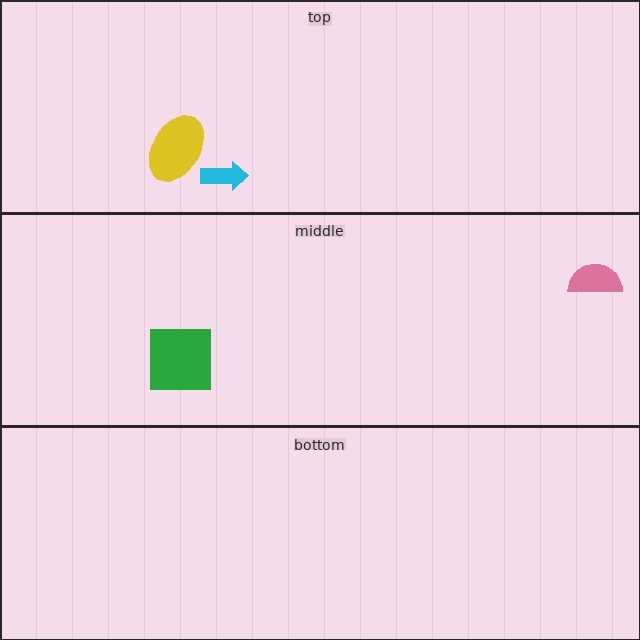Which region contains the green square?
The middle region.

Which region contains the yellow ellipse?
The top region.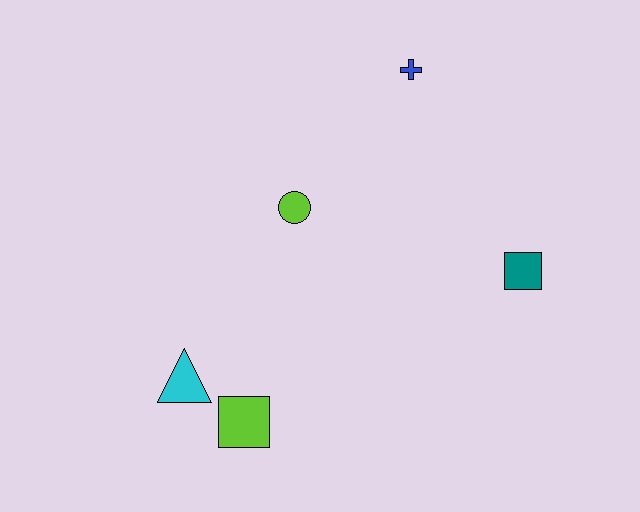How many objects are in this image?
There are 5 objects.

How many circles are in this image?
There is 1 circle.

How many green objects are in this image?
There are no green objects.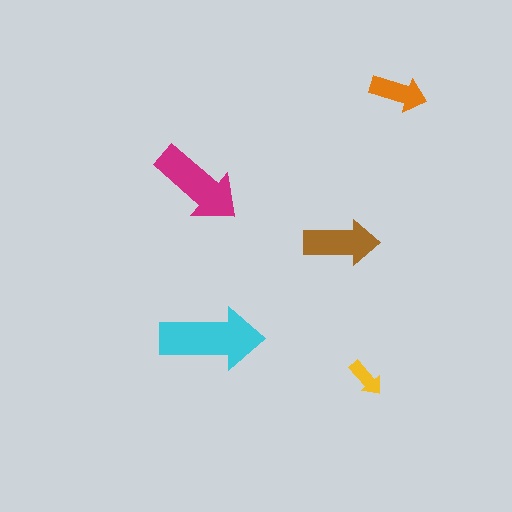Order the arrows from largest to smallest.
the cyan one, the magenta one, the brown one, the orange one, the yellow one.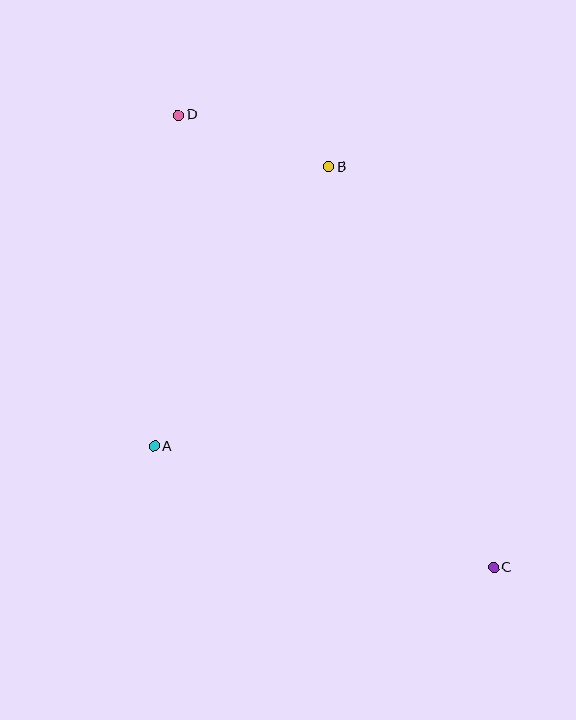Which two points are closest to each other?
Points B and D are closest to each other.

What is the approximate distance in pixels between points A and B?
The distance between A and B is approximately 329 pixels.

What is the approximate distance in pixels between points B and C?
The distance between B and C is approximately 433 pixels.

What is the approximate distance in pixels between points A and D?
The distance between A and D is approximately 332 pixels.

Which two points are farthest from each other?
Points C and D are farthest from each other.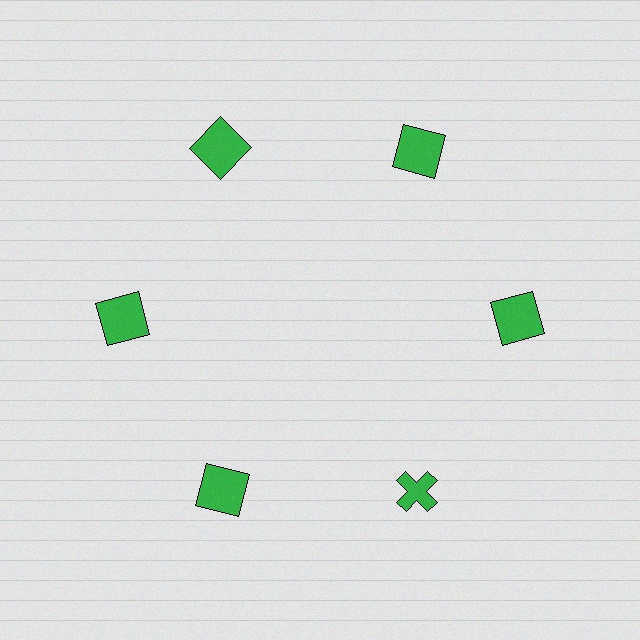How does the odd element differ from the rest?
It has a different shape: cross instead of square.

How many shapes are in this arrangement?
There are 6 shapes arranged in a ring pattern.